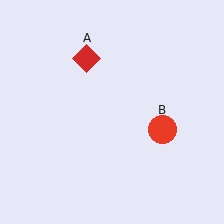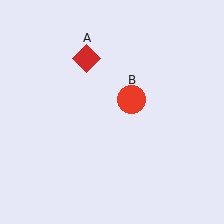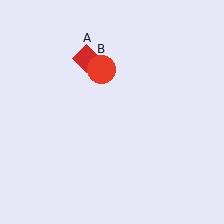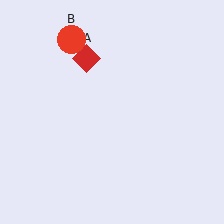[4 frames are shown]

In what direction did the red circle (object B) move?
The red circle (object B) moved up and to the left.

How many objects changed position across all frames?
1 object changed position: red circle (object B).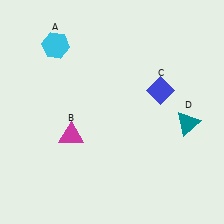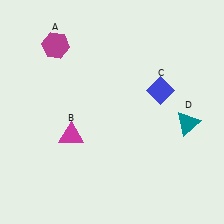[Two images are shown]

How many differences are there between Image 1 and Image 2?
There is 1 difference between the two images.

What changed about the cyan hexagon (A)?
In Image 1, A is cyan. In Image 2, it changed to magenta.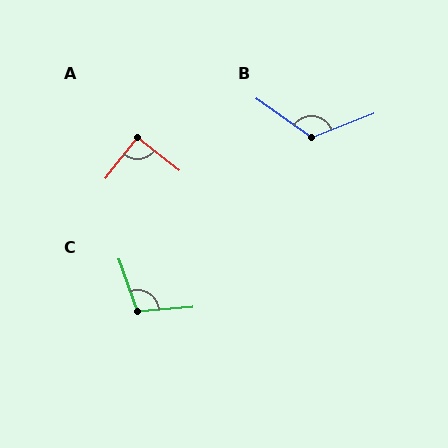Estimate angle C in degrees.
Approximately 104 degrees.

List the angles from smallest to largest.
A (90°), C (104°), B (123°).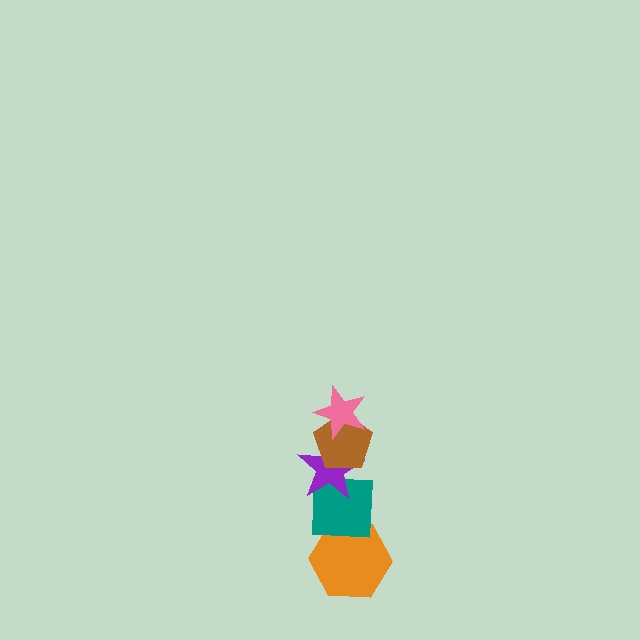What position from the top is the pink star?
The pink star is 1st from the top.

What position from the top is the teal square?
The teal square is 4th from the top.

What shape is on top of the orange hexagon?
The teal square is on top of the orange hexagon.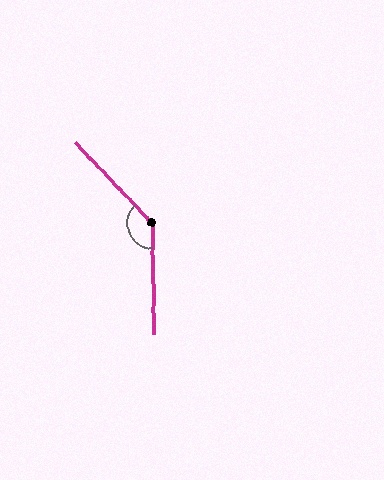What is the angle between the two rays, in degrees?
Approximately 137 degrees.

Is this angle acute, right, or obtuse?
It is obtuse.